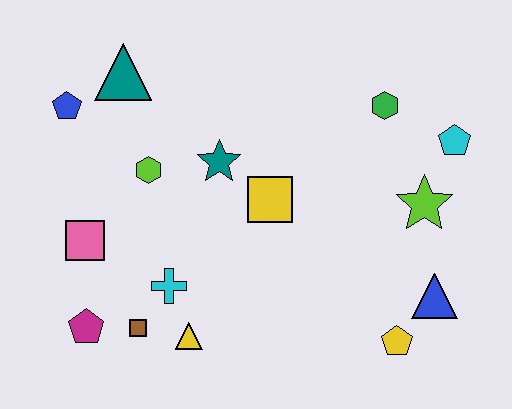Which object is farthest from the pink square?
The cyan pentagon is farthest from the pink square.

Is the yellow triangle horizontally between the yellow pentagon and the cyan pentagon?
No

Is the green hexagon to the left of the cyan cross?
No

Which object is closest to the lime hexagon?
The teal star is closest to the lime hexagon.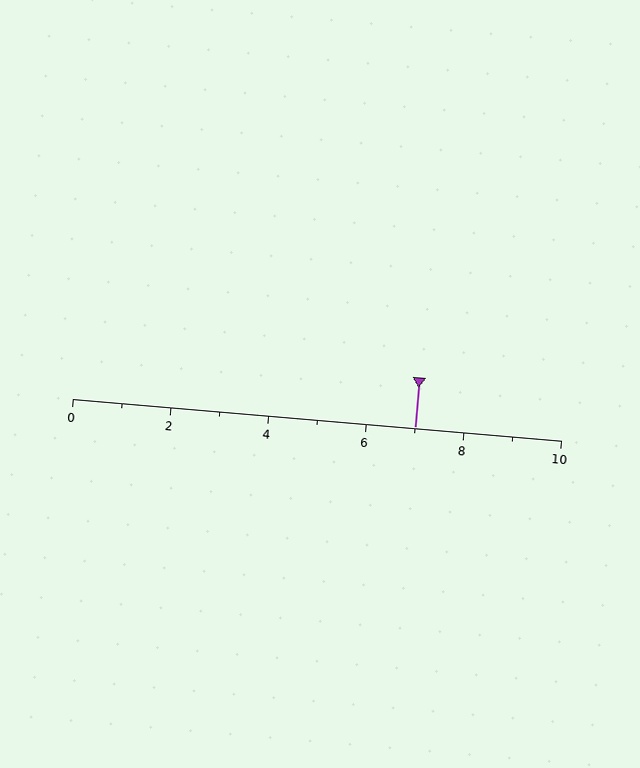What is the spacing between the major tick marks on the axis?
The major ticks are spaced 2 apart.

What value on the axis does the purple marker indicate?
The marker indicates approximately 7.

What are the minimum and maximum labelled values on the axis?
The axis runs from 0 to 10.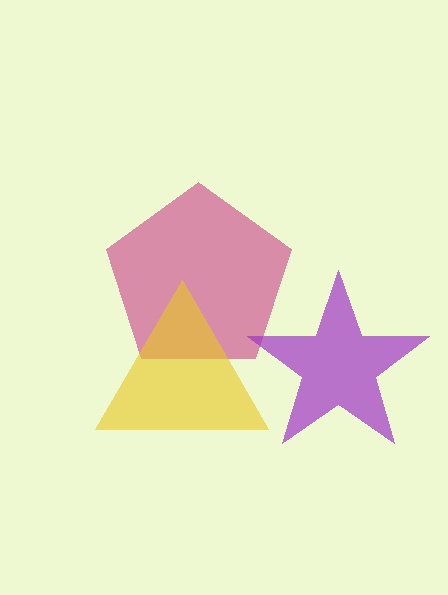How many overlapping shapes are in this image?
There are 3 overlapping shapes in the image.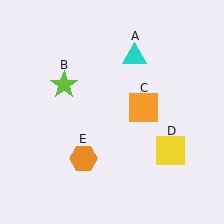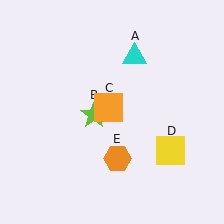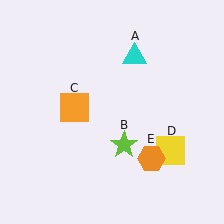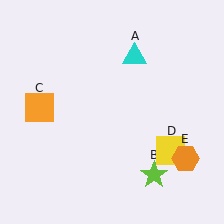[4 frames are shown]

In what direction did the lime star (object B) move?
The lime star (object B) moved down and to the right.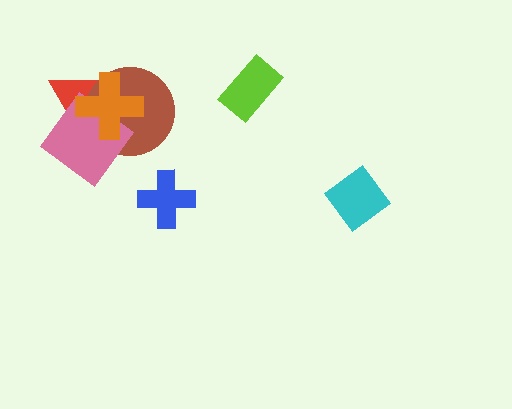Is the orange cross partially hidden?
No, no other shape covers it.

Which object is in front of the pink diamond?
The orange cross is in front of the pink diamond.